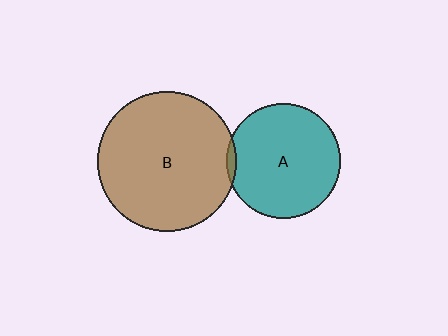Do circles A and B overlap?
Yes.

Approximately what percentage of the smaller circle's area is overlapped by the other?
Approximately 5%.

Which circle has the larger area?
Circle B (brown).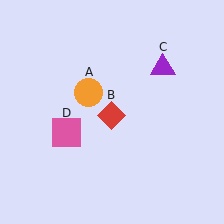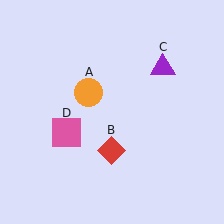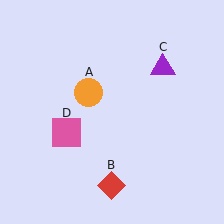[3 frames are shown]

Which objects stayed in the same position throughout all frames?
Orange circle (object A) and purple triangle (object C) and pink square (object D) remained stationary.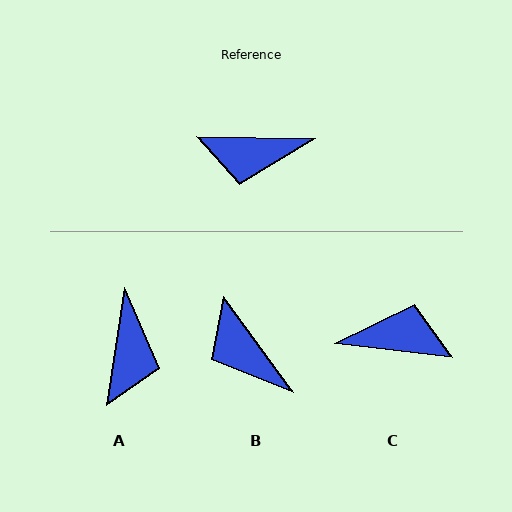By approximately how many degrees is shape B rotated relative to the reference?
Approximately 53 degrees clockwise.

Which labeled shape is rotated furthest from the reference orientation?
C, about 174 degrees away.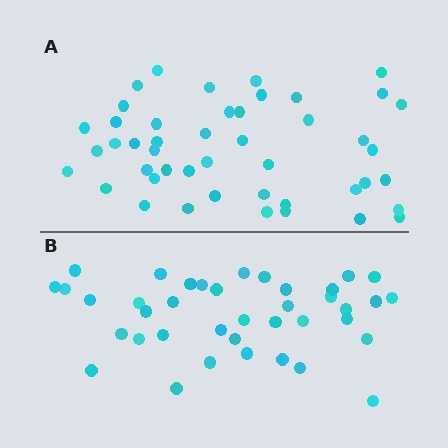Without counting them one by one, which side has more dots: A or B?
Region A (the top region) has more dots.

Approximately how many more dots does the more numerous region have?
Region A has roughly 8 or so more dots than region B.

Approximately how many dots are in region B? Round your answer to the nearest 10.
About 40 dots. (The exact count is 39, which rounds to 40.)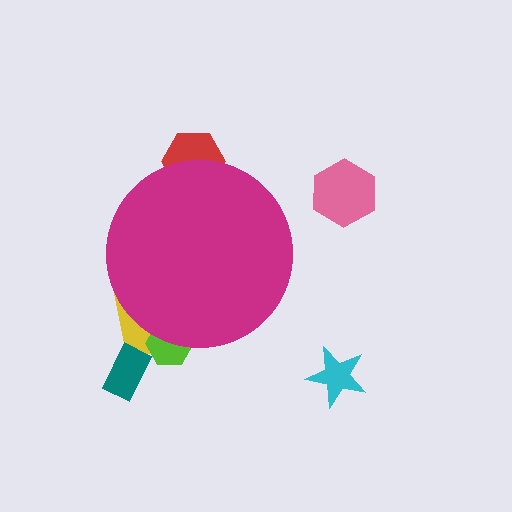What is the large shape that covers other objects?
A magenta circle.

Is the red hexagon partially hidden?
Yes, the red hexagon is partially hidden behind the magenta circle.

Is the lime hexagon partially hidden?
Yes, the lime hexagon is partially hidden behind the magenta circle.